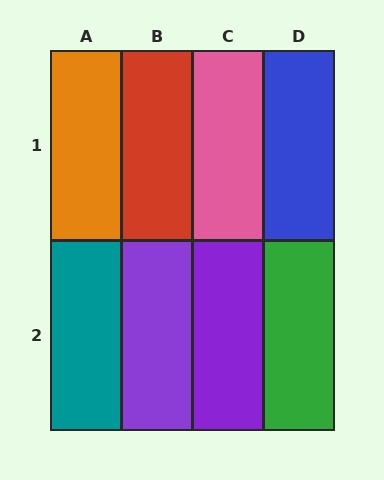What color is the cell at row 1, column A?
Orange.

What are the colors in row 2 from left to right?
Teal, purple, purple, green.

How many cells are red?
1 cell is red.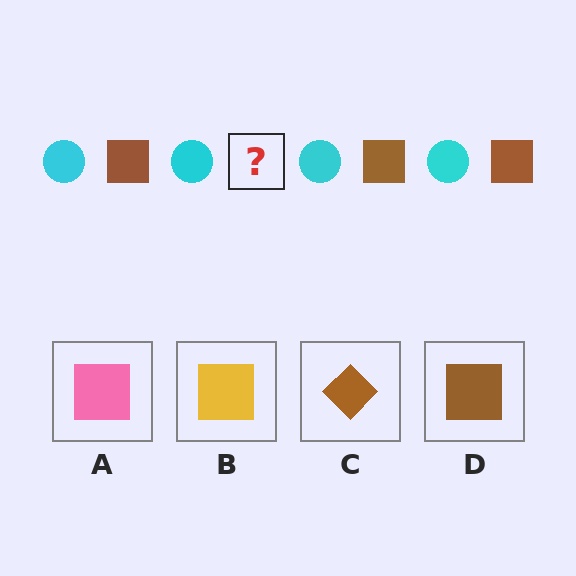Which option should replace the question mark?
Option D.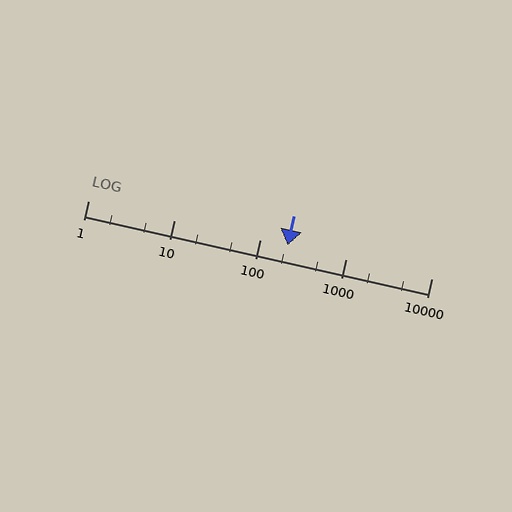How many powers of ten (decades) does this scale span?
The scale spans 4 decades, from 1 to 10000.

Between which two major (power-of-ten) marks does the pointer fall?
The pointer is between 100 and 1000.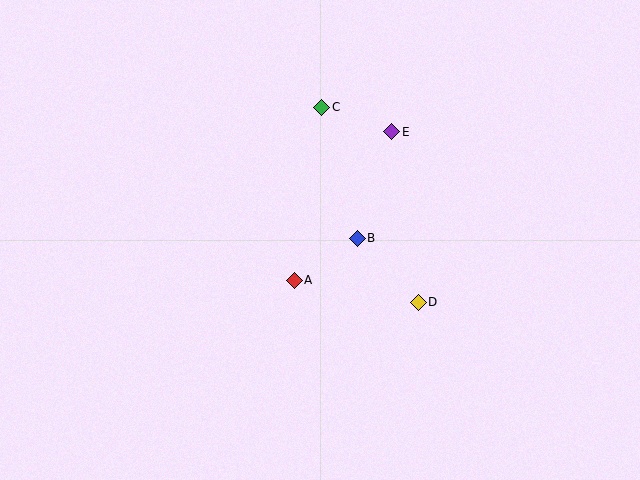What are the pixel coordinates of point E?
Point E is at (392, 132).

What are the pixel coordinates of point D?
Point D is at (418, 302).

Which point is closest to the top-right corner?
Point E is closest to the top-right corner.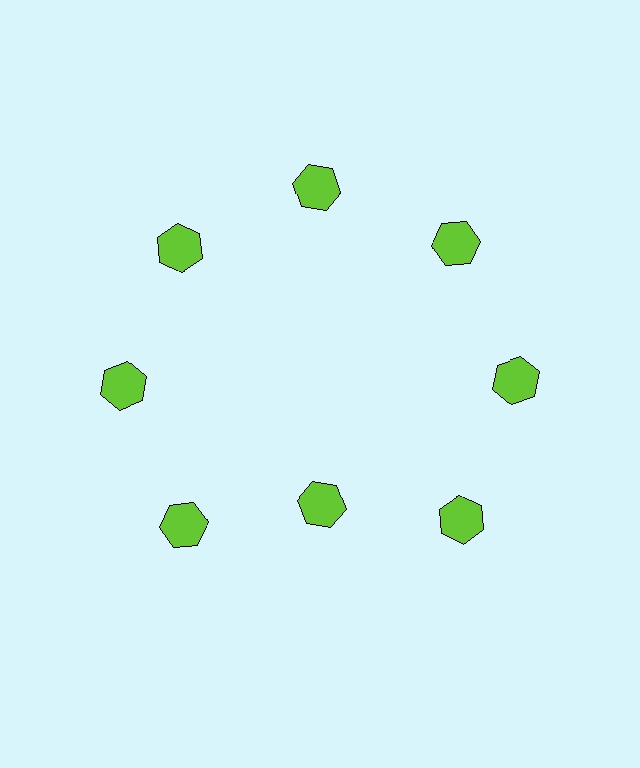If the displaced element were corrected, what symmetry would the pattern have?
It would have 8-fold rotational symmetry — the pattern would map onto itself every 45 degrees.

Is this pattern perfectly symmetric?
No. The 8 lime hexagons are arranged in a ring, but one element near the 6 o'clock position is pulled inward toward the center, breaking the 8-fold rotational symmetry.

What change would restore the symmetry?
The symmetry would be restored by moving it outward, back onto the ring so that all 8 hexagons sit at equal angles and equal distance from the center.